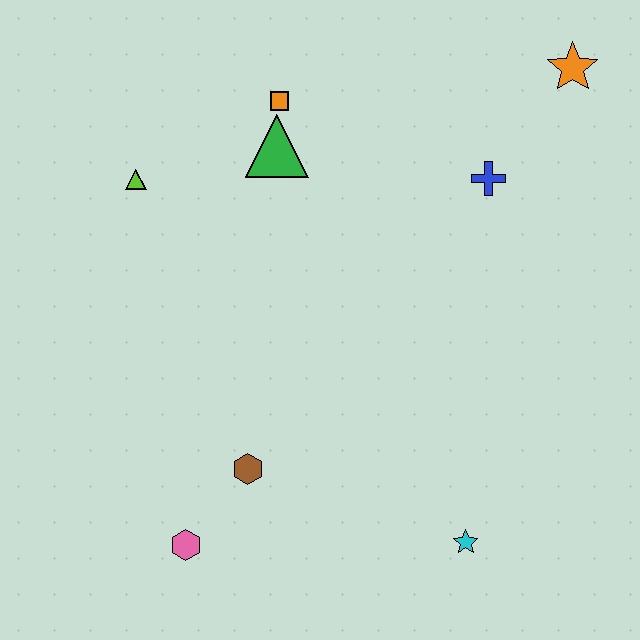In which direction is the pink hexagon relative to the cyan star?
The pink hexagon is to the left of the cyan star.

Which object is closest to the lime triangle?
The green triangle is closest to the lime triangle.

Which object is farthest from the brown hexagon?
The orange star is farthest from the brown hexagon.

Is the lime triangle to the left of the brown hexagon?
Yes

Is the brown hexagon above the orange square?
No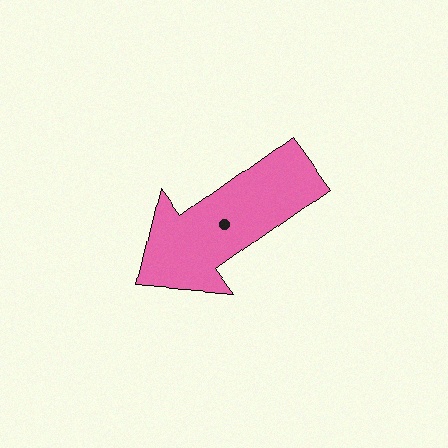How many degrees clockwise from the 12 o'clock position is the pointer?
Approximately 234 degrees.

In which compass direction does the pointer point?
Southwest.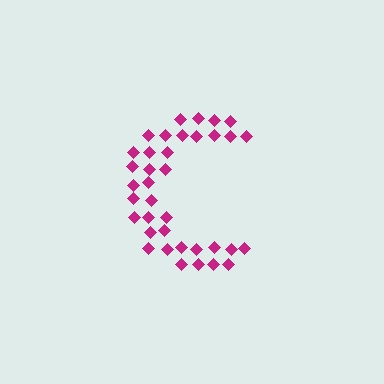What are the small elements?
The small elements are diamonds.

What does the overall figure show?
The overall figure shows the letter C.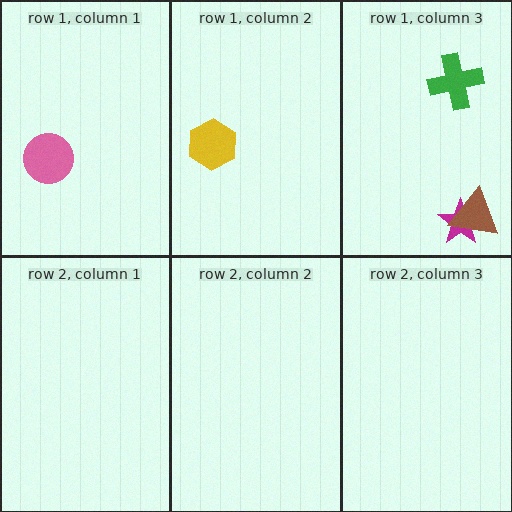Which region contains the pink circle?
The row 1, column 1 region.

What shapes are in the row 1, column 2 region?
The yellow hexagon.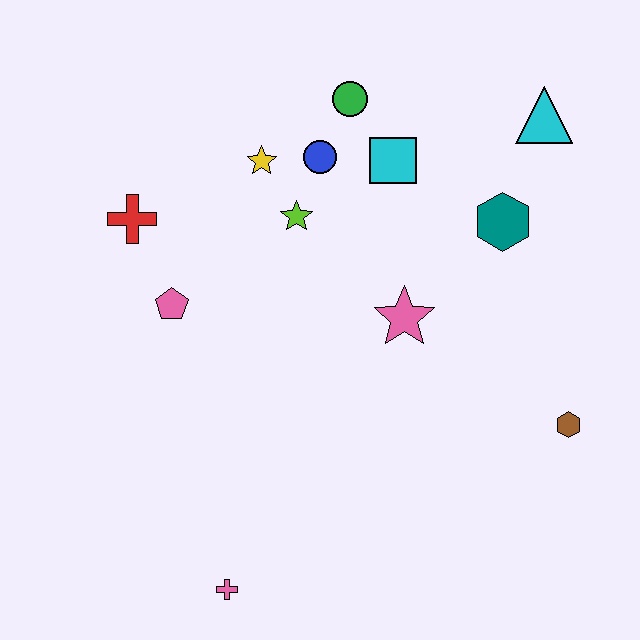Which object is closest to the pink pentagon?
The red cross is closest to the pink pentagon.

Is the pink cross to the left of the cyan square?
Yes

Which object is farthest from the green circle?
The pink cross is farthest from the green circle.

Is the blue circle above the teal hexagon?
Yes